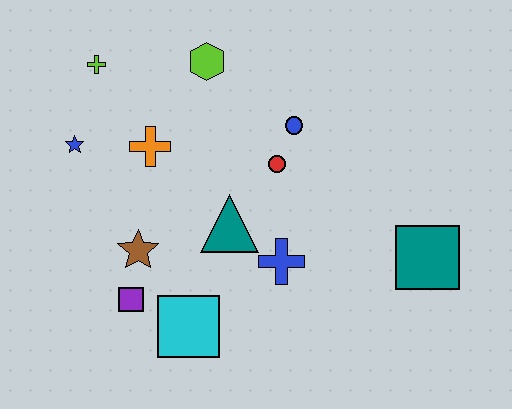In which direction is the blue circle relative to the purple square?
The blue circle is above the purple square.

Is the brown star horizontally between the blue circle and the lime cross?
Yes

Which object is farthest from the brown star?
The teal square is farthest from the brown star.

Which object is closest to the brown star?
The purple square is closest to the brown star.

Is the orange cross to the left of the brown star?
No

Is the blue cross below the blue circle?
Yes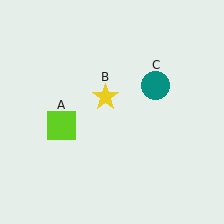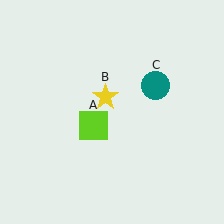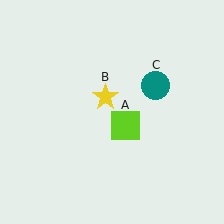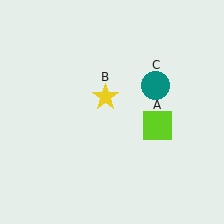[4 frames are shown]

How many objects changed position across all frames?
1 object changed position: lime square (object A).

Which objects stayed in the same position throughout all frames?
Yellow star (object B) and teal circle (object C) remained stationary.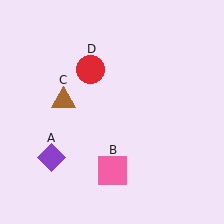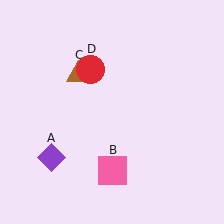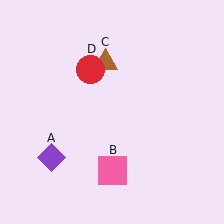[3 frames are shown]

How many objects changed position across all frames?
1 object changed position: brown triangle (object C).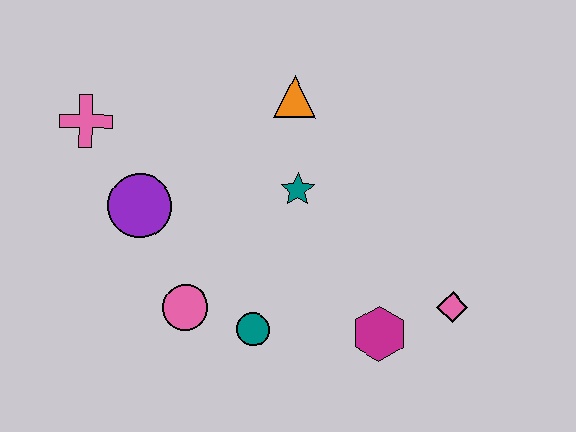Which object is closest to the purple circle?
The pink cross is closest to the purple circle.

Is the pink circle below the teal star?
Yes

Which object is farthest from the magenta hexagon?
The pink cross is farthest from the magenta hexagon.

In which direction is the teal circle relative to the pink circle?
The teal circle is to the right of the pink circle.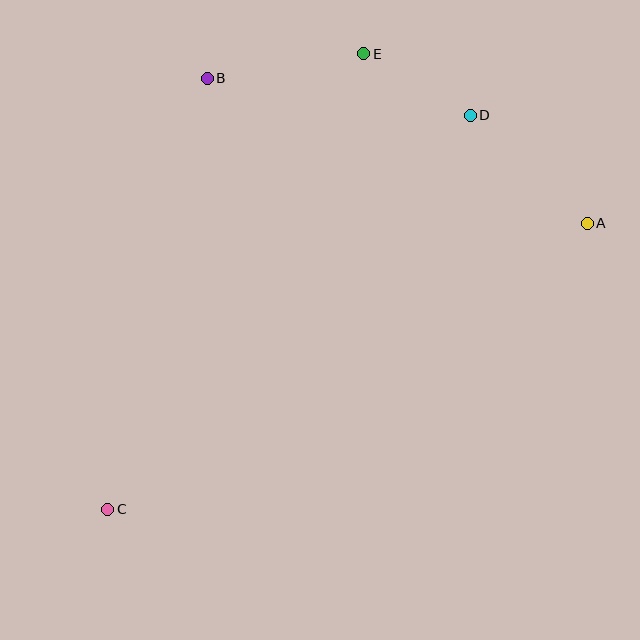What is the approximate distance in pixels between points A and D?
The distance between A and D is approximately 159 pixels.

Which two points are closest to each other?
Points D and E are closest to each other.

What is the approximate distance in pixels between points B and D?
The distance between B and D is approximately 265 pixels.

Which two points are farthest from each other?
Points A and C are farthest from each other.